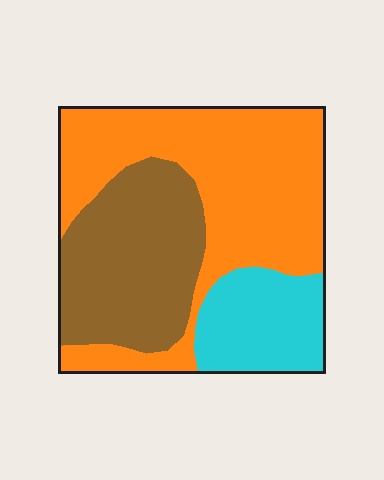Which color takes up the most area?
Orange, at roughly 50%.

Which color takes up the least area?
Cyan, at roughly 20%.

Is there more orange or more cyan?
Orange.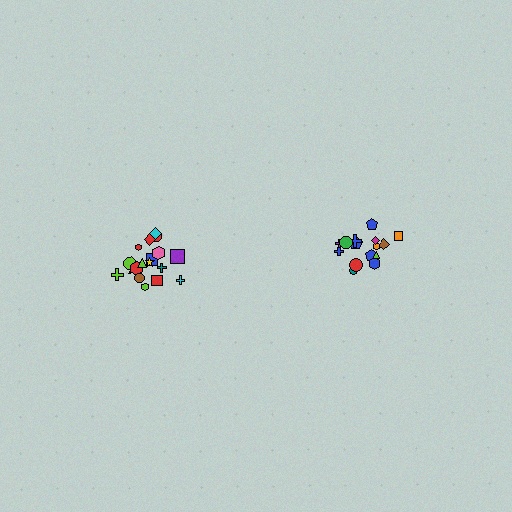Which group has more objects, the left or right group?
The left group.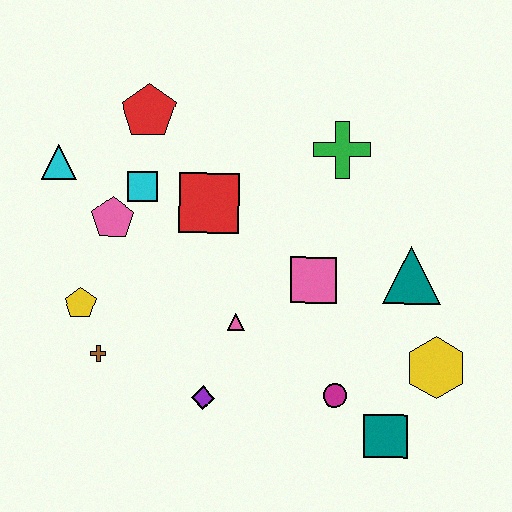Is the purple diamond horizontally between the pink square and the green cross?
No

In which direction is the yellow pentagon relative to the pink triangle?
The yellow pentagon is to the left of the pink triangle.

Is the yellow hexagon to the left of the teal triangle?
No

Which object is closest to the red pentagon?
The cyan square is closest to the red pentagon.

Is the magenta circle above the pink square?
No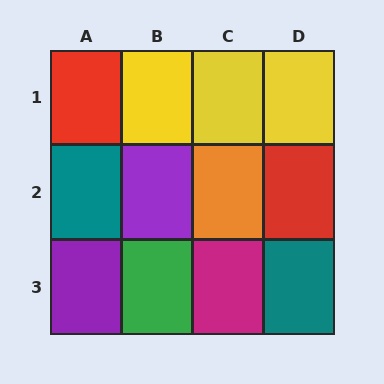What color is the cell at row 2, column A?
Teal.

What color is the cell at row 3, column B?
Green.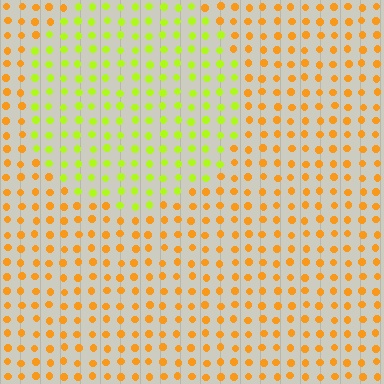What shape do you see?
I see a circle.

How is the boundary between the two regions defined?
The boundary is defined purely by a slight shift in hue (about 47 degrees). Spacing, size, and orientation are identical on both sides.